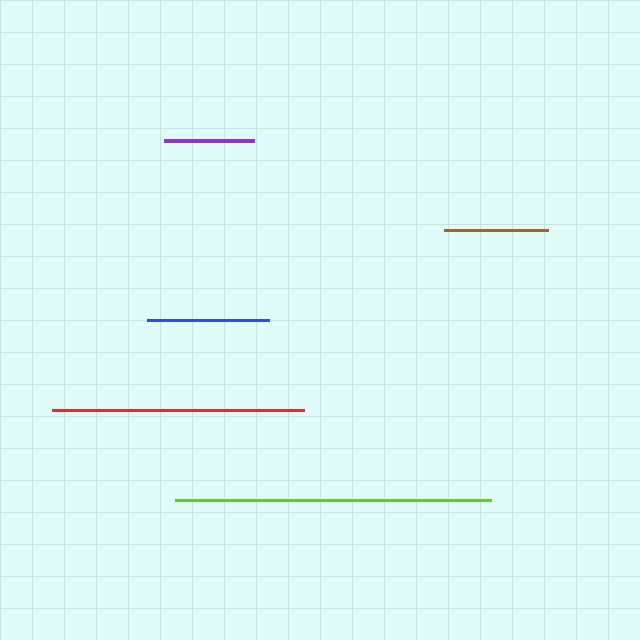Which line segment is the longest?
The lime line is the longest at approximately 316 pixels.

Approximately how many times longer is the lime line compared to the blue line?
The lime line is approximately 2.6 times the length of the blue line.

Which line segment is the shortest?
The purple line is the shortest at approximately 90 pixels.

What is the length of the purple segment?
The purple segment is approximately 90 pixels long.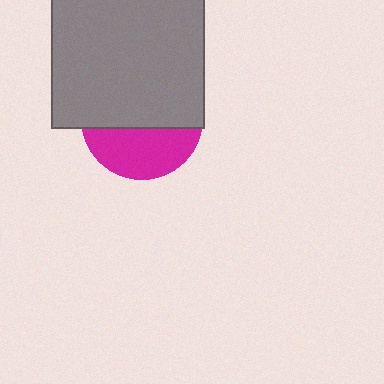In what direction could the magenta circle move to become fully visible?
The magenta circle could move down. That would shift it out from behind the gray rectangle entirely.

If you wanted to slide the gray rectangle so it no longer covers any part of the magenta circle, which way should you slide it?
Slide it up — that is the most direct way to separate the two shapes.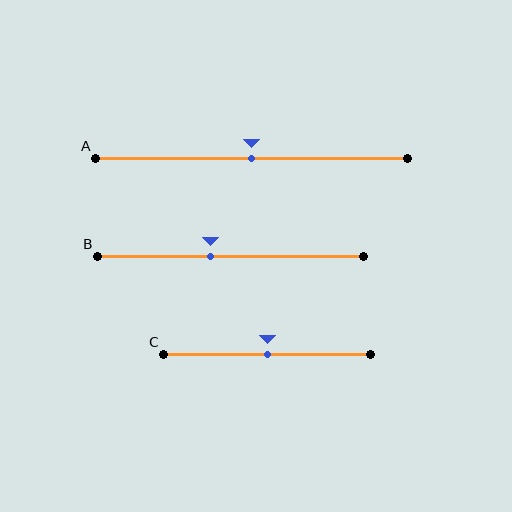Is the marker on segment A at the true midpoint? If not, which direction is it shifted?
Yes, the marker on segment A is at the true midpoint.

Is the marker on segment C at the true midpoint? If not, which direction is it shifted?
Yes, the marker on segment C is at the true midpoint.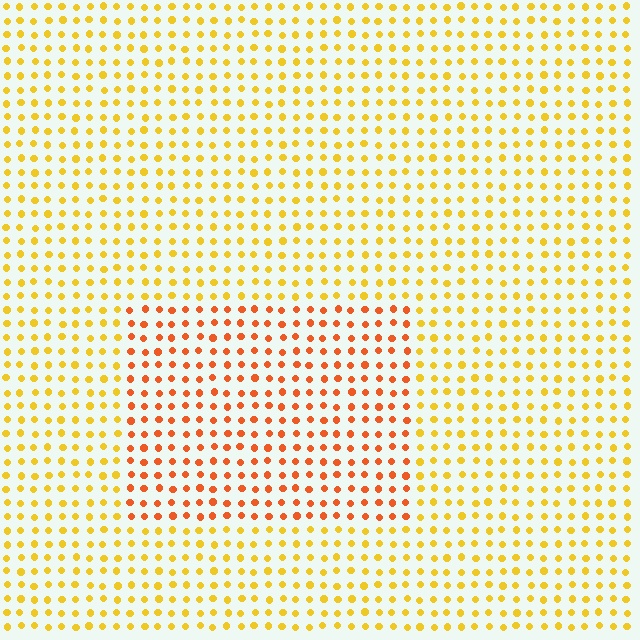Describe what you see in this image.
The image is filled with small yellow elements in a uniform arrangement. A rectangle-shaped region is visible where the elements are tinted to a slightly different hue, forming a subtle color boundary.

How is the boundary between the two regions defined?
The boundary is defined purely by a slight shift in hue (about 33 degrees). Spacing, size, and orientation are identical on both sides.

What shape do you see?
I see a rectangle.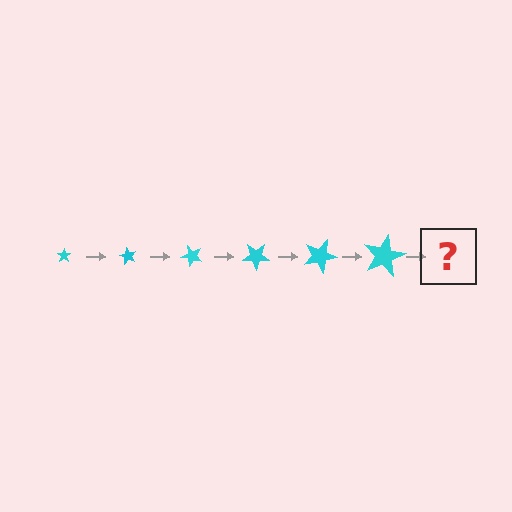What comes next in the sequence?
The next element should be a star, larger than the previous one and rotated 360 degrees from the start.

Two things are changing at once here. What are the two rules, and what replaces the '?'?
The two rules are that the star grows larger each step and it rotates 60 degrees each step. The '?' should be a star, larger than the previous one and rotated 360 degrees from the start.